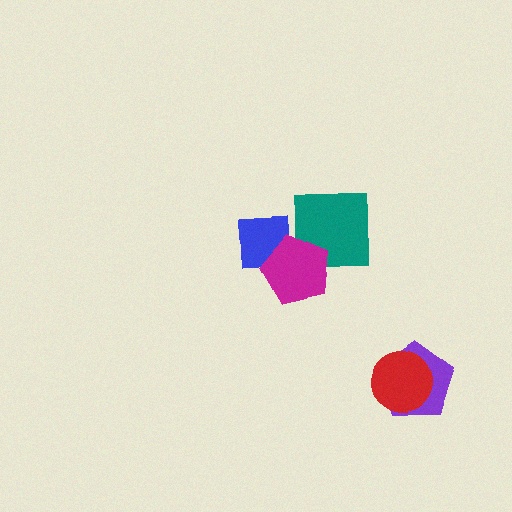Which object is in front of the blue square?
The magenta pentagon is in front of the blue square.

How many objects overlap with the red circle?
1 object overlaps with the red circle.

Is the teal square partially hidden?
Yes, it is partially covered by another shape.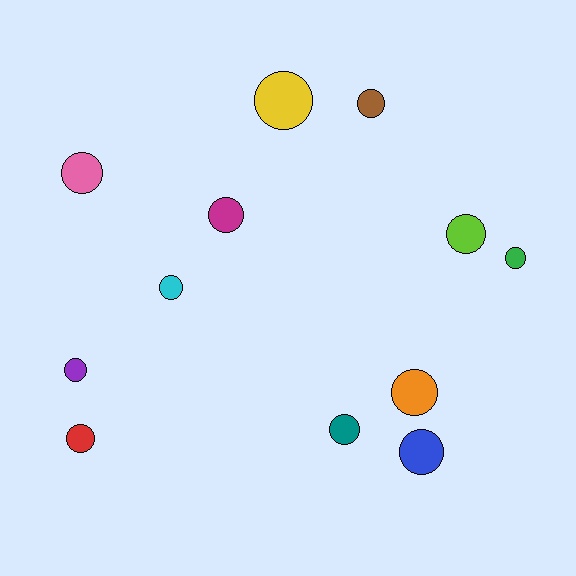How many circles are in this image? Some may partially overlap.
There are 12 circles.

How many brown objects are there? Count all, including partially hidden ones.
There is 1 brown object.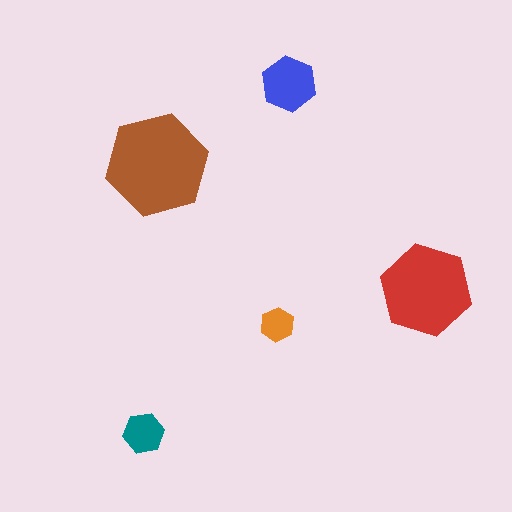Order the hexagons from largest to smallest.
the brown one, the red one, the blue one, the teal one, the orange one.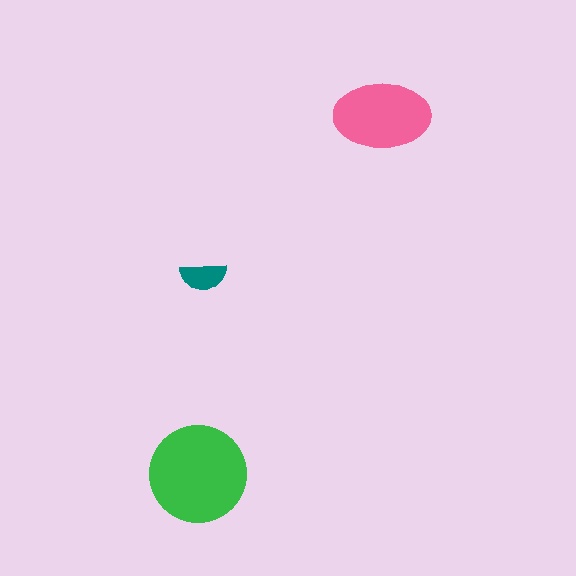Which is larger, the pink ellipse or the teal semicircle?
The pink ellipse.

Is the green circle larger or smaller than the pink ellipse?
Larger.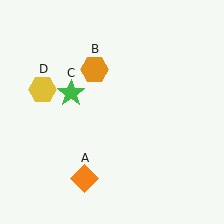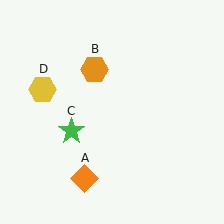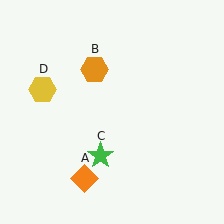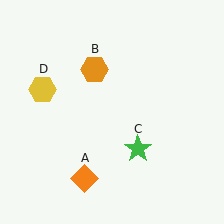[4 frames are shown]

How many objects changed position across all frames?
1 object changed position: green star (object C).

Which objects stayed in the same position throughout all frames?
Orange diamond (object A) and orange hexagon (object B) and yellow hexagon (object D) remained stationary.